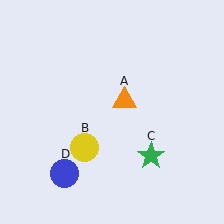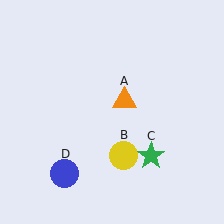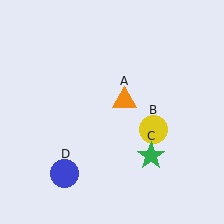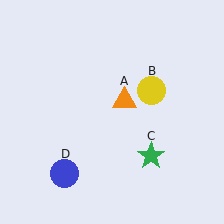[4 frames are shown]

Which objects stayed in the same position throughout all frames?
Orange triangle (object A) and green star (object C) and blue circle (object D) remained stationary.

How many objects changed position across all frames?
1 object changed position: yellow circle (object B).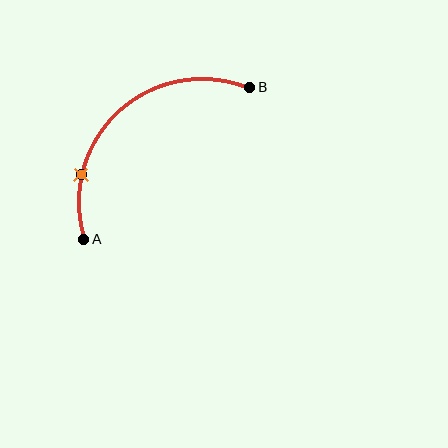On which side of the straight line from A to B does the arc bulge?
The arc bulges above and to the left of the straight line connecting A and B.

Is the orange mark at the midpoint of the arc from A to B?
No. The orange mark lies on the arc but is closer to endpoint A. The arc midpoint would be at the point on the curve equidistant along the arc from both A and B.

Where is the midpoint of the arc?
The arc midpoint is the point on the curve farthest from the straight line joining A and B. It sits above and to the left of that line.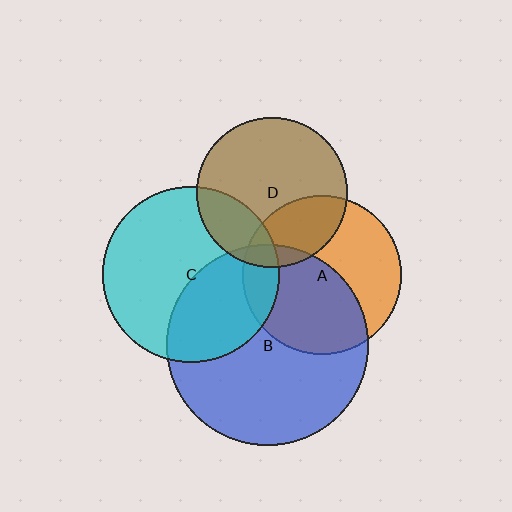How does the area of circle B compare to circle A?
Approximately 1.6 times.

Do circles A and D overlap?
Yes.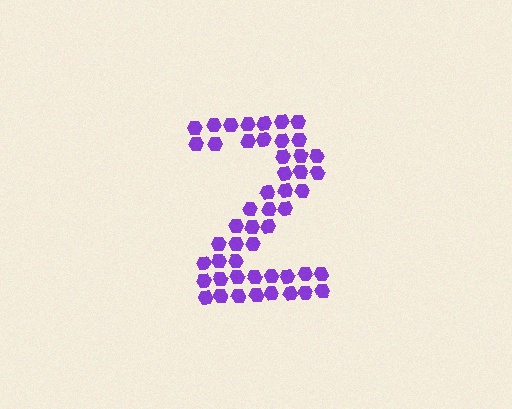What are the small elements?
The small elements are hexagons.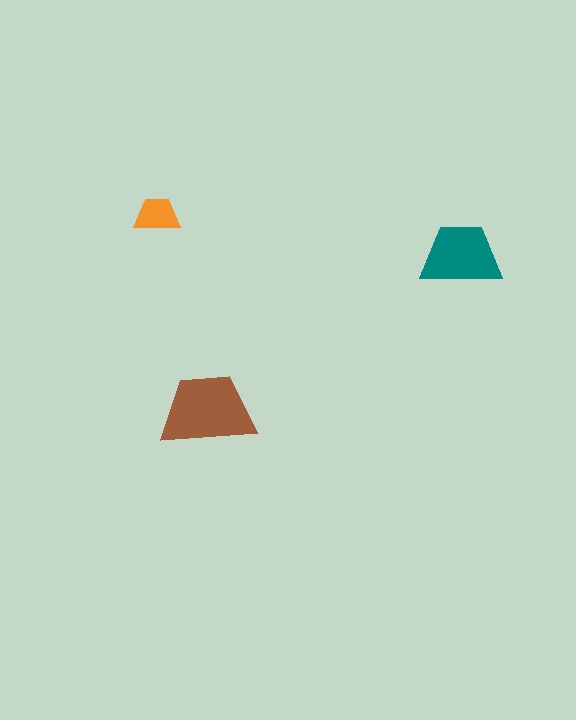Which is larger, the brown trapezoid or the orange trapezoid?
The brown one.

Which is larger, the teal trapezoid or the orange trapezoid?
The teal one.